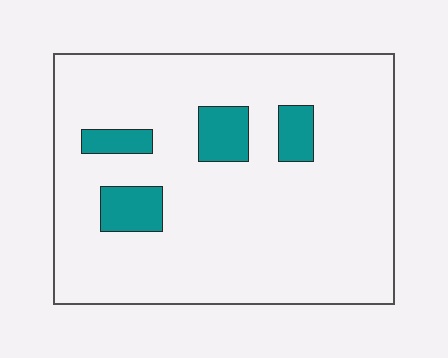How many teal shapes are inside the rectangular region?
4.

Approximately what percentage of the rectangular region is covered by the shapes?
Approximately 10%.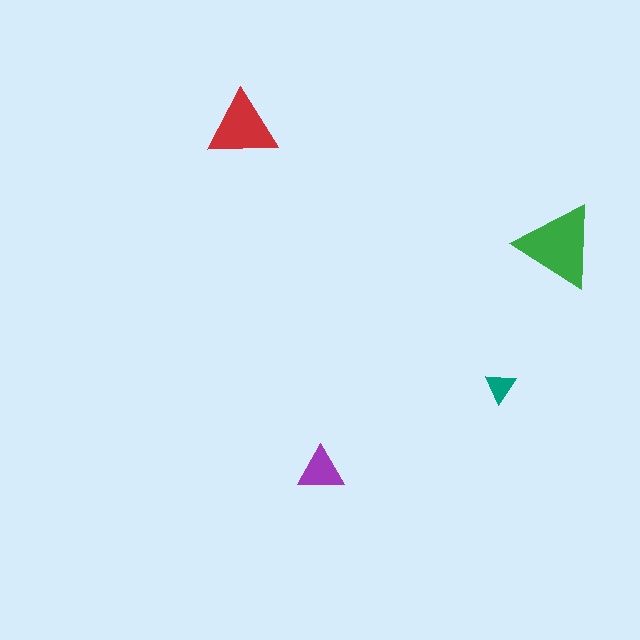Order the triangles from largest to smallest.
the green one, the red one, the purple one, the teal one.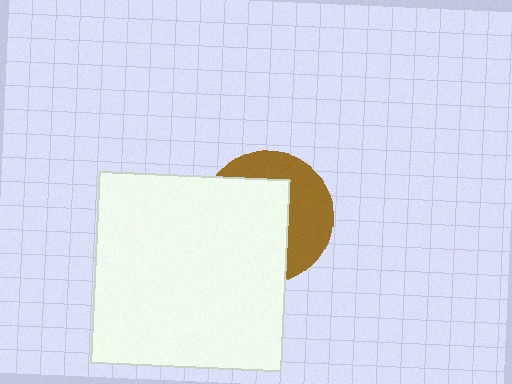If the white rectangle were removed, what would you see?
You would see the complete brown circle.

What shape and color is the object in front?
The object in front is a white rectangle.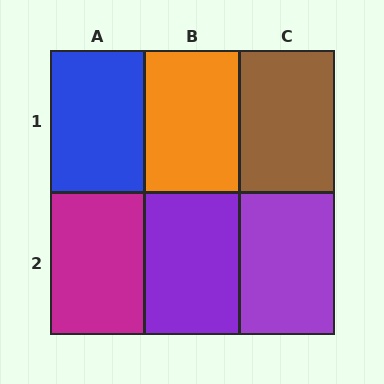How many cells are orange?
1 cell is orange.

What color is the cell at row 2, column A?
Magenta.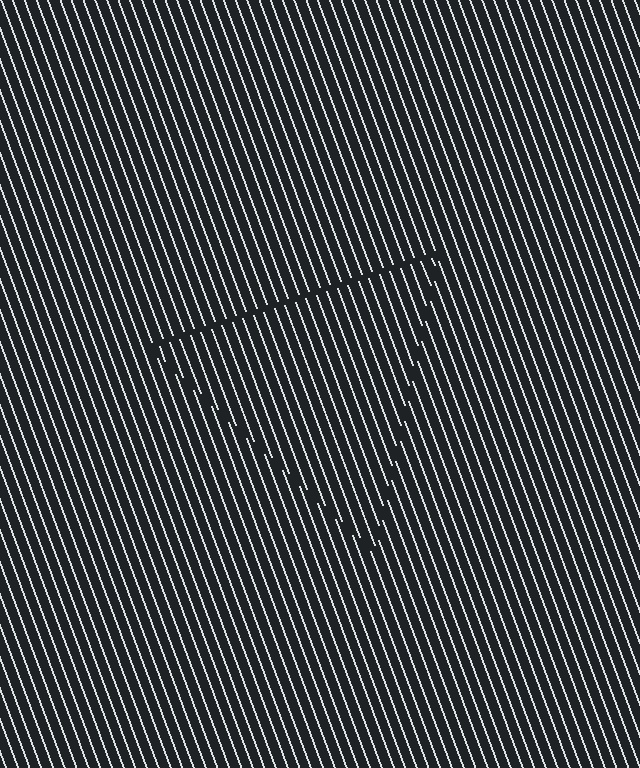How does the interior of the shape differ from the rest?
The interior of the shape contains the same grating, shifted by half a period — the contour is defined by the phase discontinuity where line-ends from the inner and outer gratings abut.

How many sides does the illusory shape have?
3 sides — the line-ends trace a triangle.